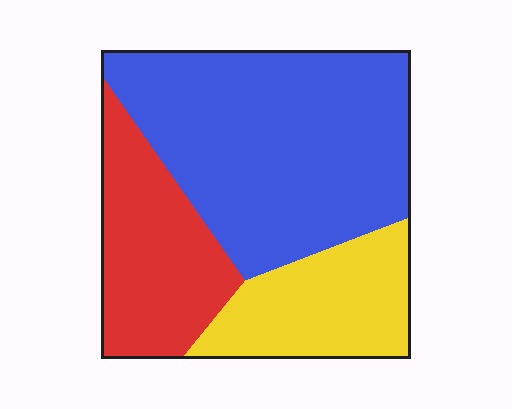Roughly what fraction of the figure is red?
Red takes up about one quarter (1/4) of the figure.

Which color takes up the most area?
Blue, at roughly 55%.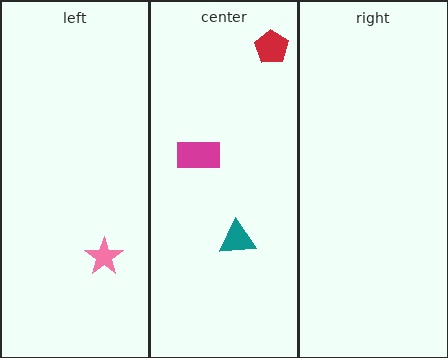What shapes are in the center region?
The red pentagon, the teal triangle, the magenta rectangle.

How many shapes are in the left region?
1.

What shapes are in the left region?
The pink star.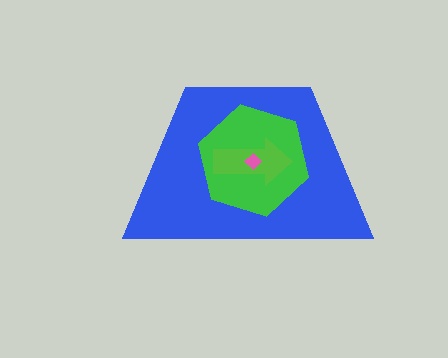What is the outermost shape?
The blue trapezoid.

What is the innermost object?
The pink diamond.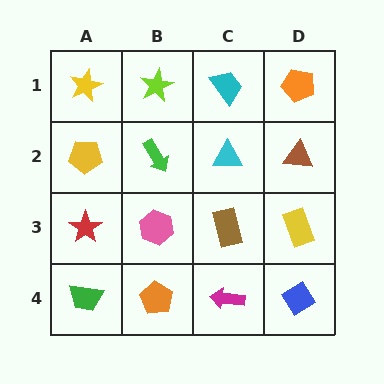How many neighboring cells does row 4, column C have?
3.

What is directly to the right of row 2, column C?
A brown triangle.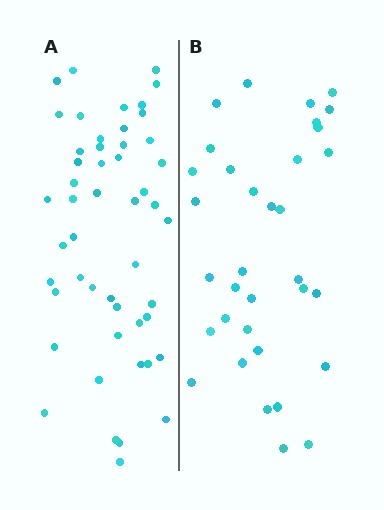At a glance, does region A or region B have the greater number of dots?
Region A (the left region) has more dots.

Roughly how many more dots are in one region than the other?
Region A has approximately 15 more dots than region B.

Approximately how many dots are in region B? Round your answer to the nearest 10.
About 30 dots. (The exact count is 34, which rounds to 30.)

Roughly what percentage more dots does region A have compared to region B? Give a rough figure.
About 45% more.